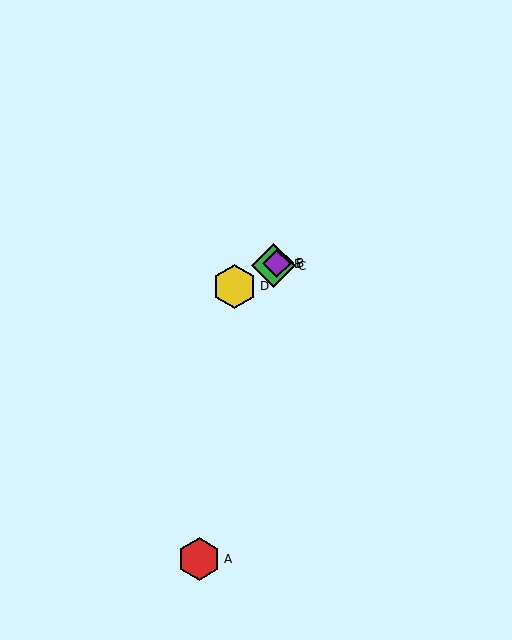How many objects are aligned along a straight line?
4 objects (B, C, D, E) are aligned along a straight line.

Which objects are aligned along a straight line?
Objects B, C, D, E are aligned along a straight line.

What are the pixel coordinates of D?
Object D is at (235, 286).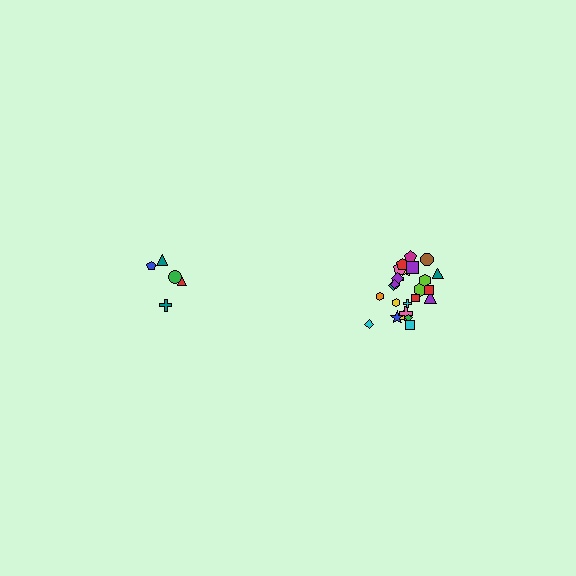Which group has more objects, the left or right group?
The right group.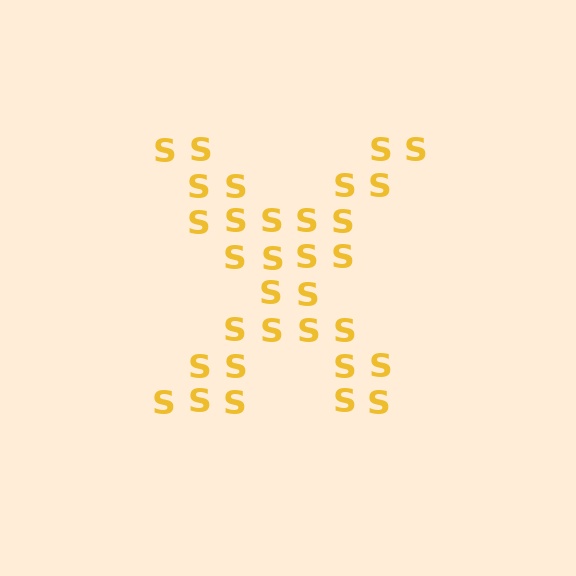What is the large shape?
The large shape is the letter X.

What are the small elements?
The small elements are letter S's.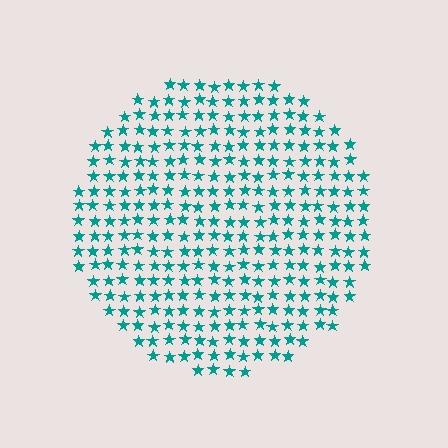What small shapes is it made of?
It is made of small stars.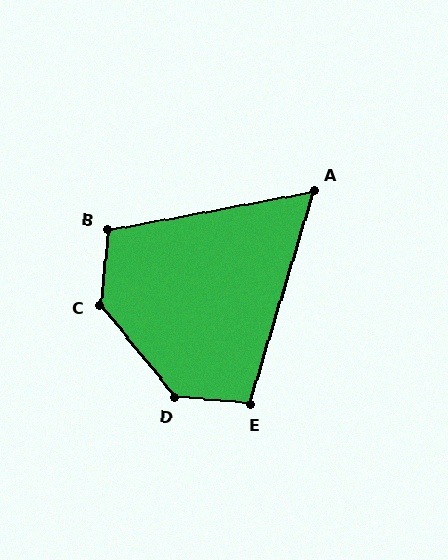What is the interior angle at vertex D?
Approximately 135 degrees (obtuse).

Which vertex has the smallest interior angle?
A, at approximately 63 degrees.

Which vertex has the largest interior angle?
C, at approximately 135 degrees.